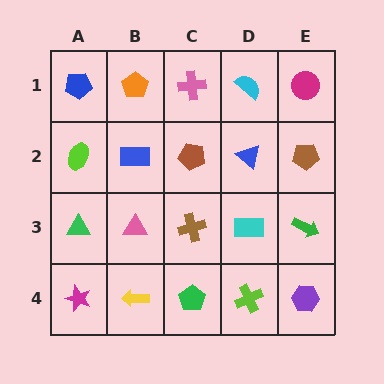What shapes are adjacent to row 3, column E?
A brown pentagon (row 2, column E), a purple hexagon (row 4, column E), a cyan rectangle (row 3, column D).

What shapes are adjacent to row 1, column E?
A brown pentagon (row 2, column E), a cyan semicircle (row 1, column D).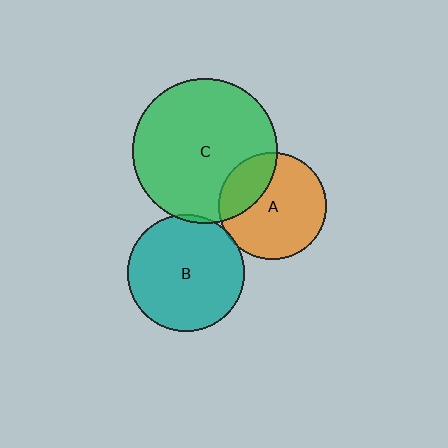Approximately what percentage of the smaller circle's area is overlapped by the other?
Approximately 5%.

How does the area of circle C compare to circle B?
Approximately 1.5 times.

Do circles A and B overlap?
Yes.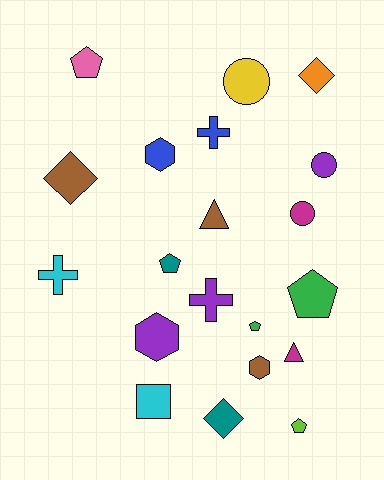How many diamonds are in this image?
There are 3 diamonds.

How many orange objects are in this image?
There is 1 orange object.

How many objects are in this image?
There are 20 objects.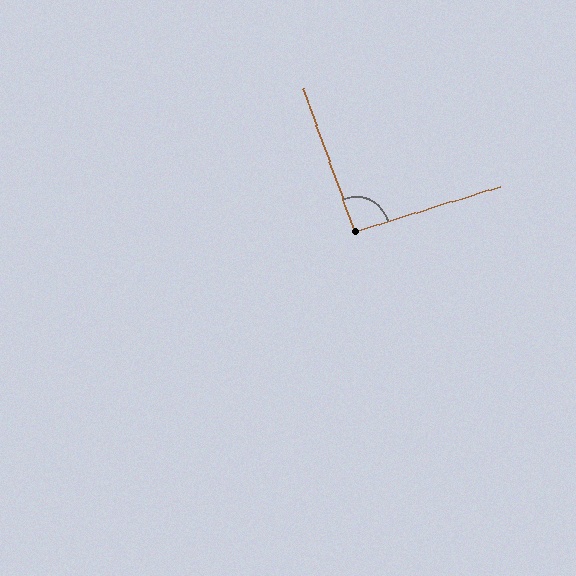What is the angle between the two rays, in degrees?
Approximately 92 degrees.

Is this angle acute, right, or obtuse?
It is approximately a right angle.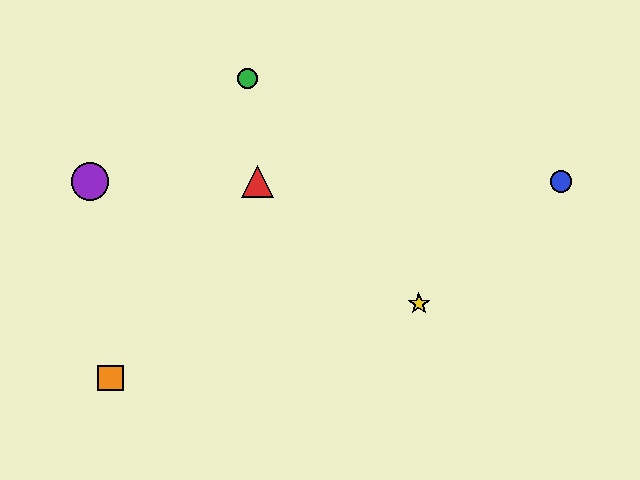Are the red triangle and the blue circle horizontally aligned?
Yes, both are at y≈182.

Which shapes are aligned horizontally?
The red triangle, the blue circle, the purple circle are aligned horizontally.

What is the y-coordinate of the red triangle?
The red triangle is at y≈182.